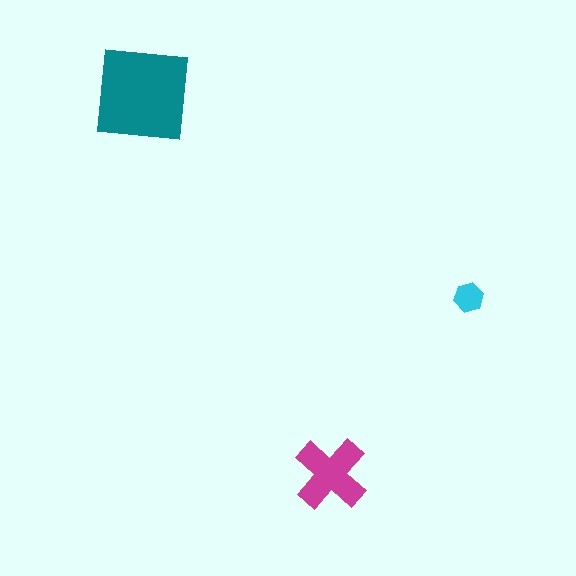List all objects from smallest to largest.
The cyan hexagon, the magenta cross, the teal square.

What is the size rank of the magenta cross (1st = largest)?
2nd.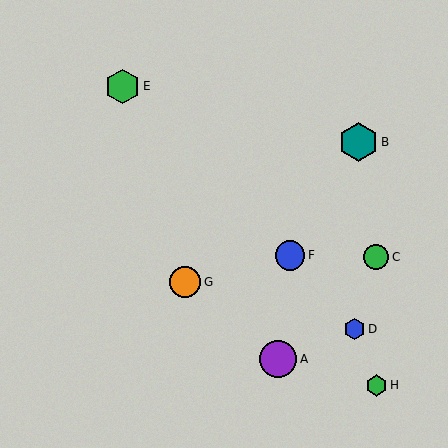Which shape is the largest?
The teal hexagon (labeled B) is the largest.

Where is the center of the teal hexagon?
The center of the teal hexagon is at (358, 142).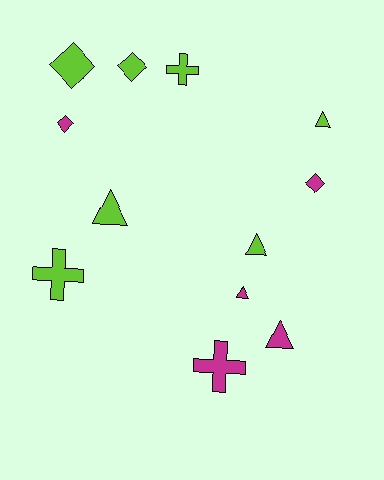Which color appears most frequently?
Lime, with 7 objects.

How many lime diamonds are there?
There are 2 lime diamonds.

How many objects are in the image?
There are 12 objects.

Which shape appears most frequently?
Triangle, with 5 objects.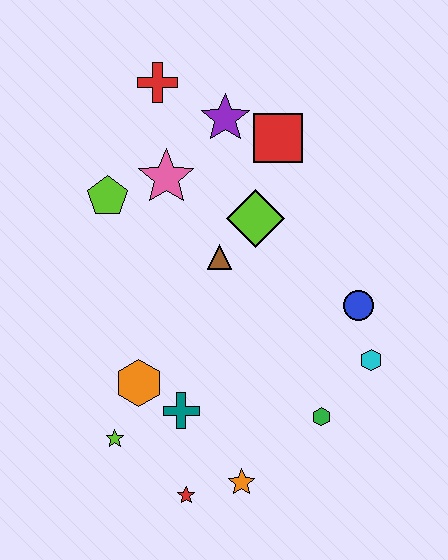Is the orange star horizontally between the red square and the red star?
Yes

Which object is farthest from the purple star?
The red star is farthest from the purple star.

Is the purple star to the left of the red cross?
No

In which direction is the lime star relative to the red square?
The lime star is below the red square.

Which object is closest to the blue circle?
The cyan hexagon is closest to the blue circle.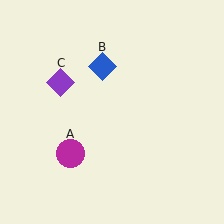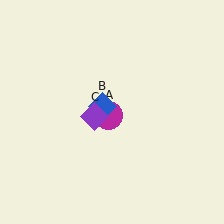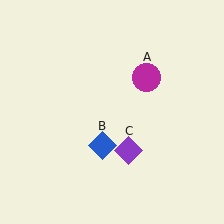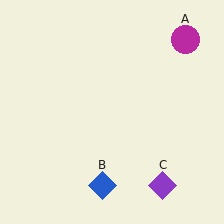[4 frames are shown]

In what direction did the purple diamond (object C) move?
The purple diamond (object C) moved down and to the right.